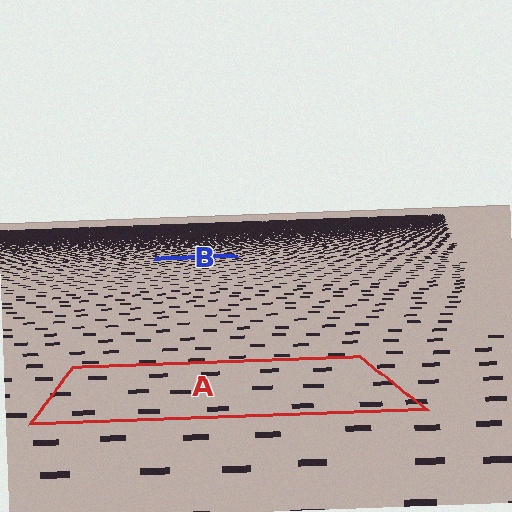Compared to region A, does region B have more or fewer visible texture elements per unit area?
Region B has more texture elements per unit area — they are packed more densely because it is farther away.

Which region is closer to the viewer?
Region A is closer. The texture elements there are larger and more spread out.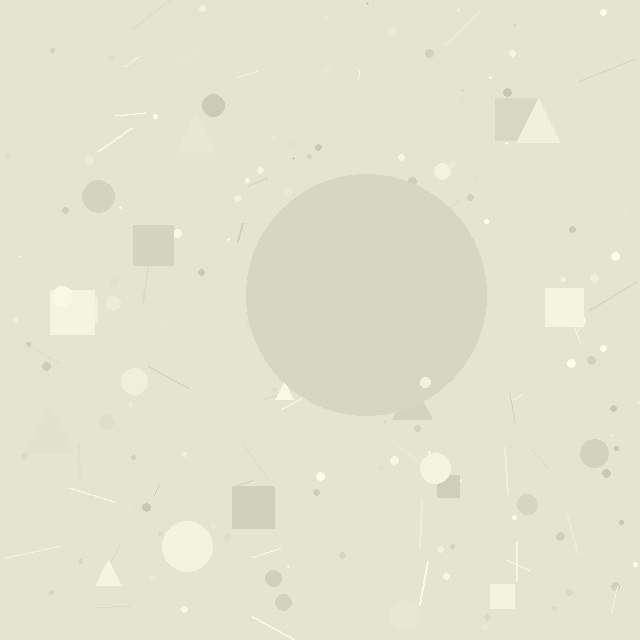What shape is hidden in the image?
A circle is hidden in the image.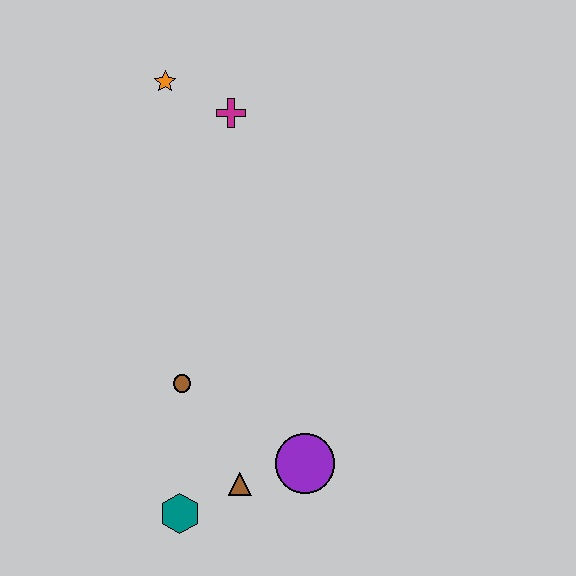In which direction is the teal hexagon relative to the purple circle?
The teal hexagon is to the left of the purple circle.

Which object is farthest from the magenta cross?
The teal hexagon is farthest from the magenta cross.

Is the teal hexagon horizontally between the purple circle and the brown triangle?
No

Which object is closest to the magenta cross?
The orange star is closest to the magenta cross.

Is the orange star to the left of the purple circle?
Yes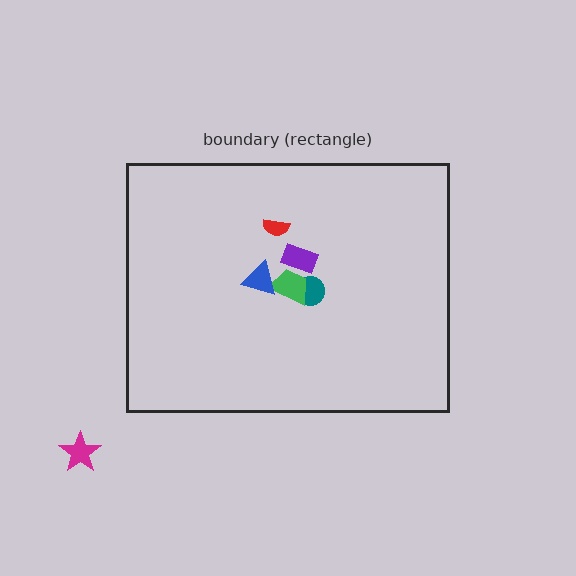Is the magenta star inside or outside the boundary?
Outside.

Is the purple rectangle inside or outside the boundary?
Inside.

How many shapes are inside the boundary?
5 inside, 1 outside.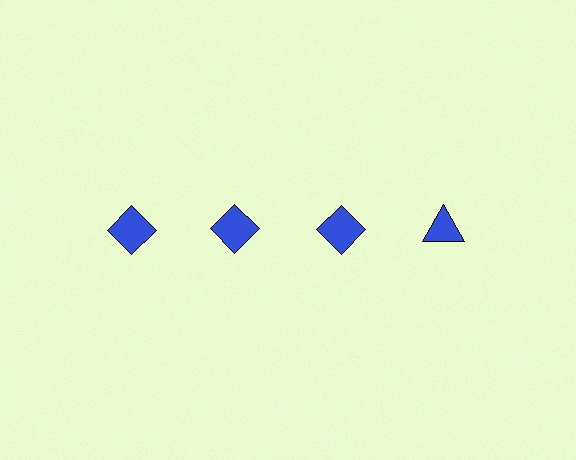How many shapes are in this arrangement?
There are 4 shapes arranged in a grid pattern.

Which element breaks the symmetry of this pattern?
The blue triangle in the top row, second from right column breaks the symmetry. All other shapes are blue diamonds.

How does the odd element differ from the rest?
It has a different shape: triangle instead of diamond.